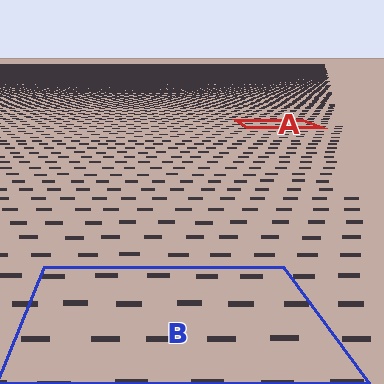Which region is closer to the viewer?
Region B is closer. The texture elements there are larger and more spread out.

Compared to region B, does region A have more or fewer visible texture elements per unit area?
Region A has more texture elements per unit area — they are packed more densely because it is farther away.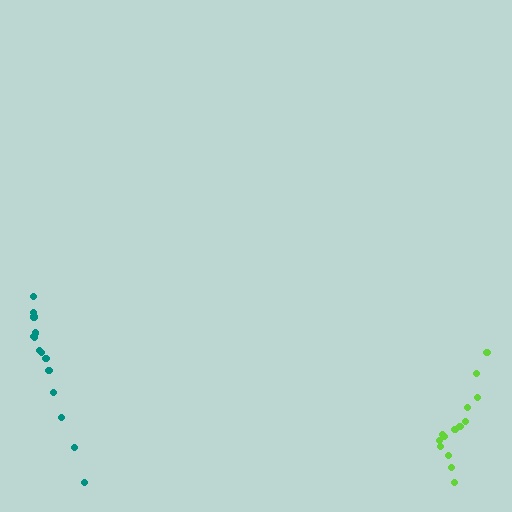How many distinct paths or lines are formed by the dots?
There are 2 distinct paths.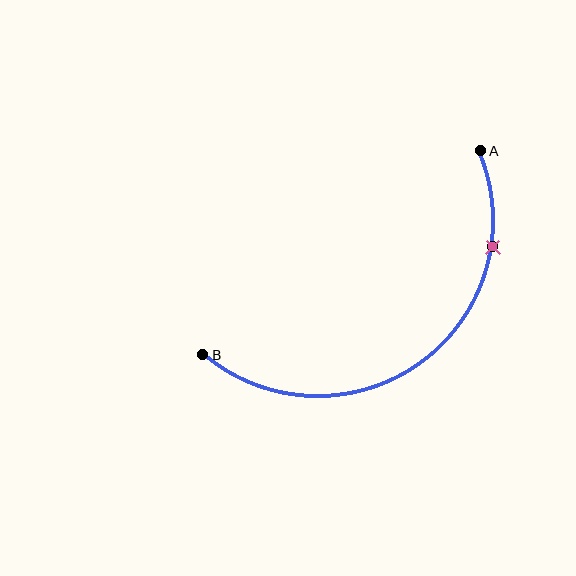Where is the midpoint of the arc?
The arc midpoint is the point on the curve farthest from the straight line joining A and B. It sits below and to the right of that line.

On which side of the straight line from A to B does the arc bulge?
The arc bulges below and to the right of the straight line connecting A and B.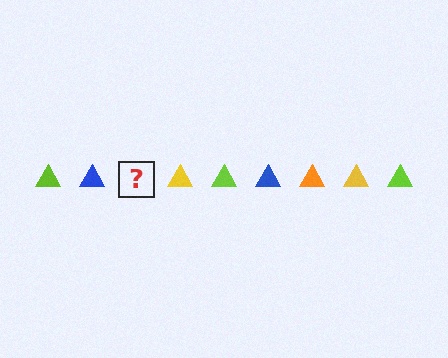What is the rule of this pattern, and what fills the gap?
The rule is that the pattern cycles through lime, blue, orange, yellow triangles. The gap should be filled with an orange triangle.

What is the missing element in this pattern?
The missing element is an orange triangle.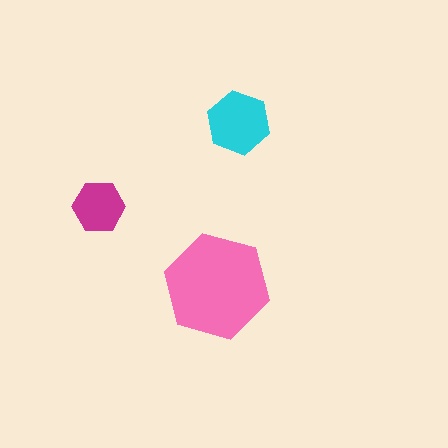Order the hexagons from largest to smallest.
the pink one, the cyan one, the magenta one.